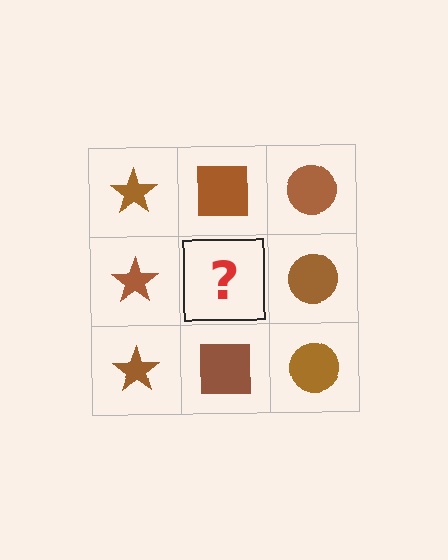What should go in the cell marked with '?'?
The missing cell should contain a brown square.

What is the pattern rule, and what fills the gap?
The rule is that each column has a consistent shape. The gap should be filled with a brown square.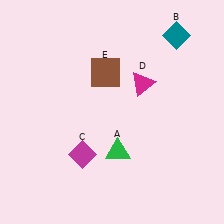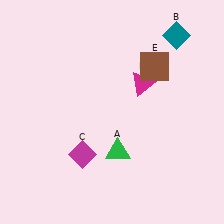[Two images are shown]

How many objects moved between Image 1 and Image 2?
1 object moved between the two images.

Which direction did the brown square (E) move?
The brown square (E) moved right.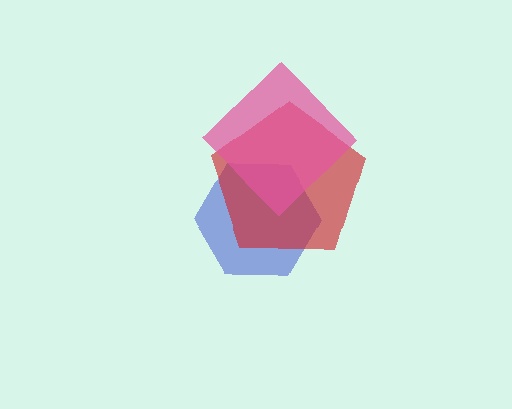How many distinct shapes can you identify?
There are 3 distinct shapes: a blue hexagon, a red pentagon, a pink diamond.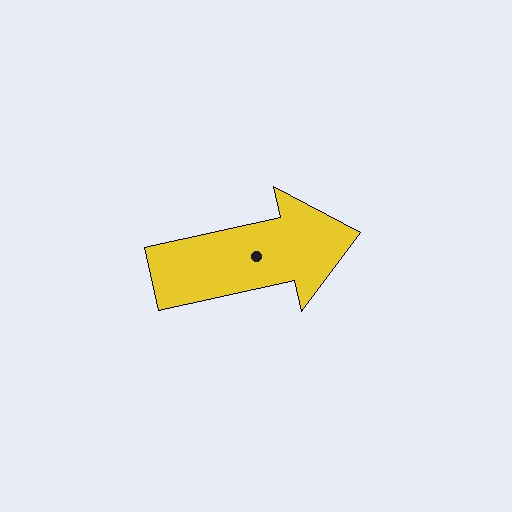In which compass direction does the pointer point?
East.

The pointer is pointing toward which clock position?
Roughly 3 o'clock.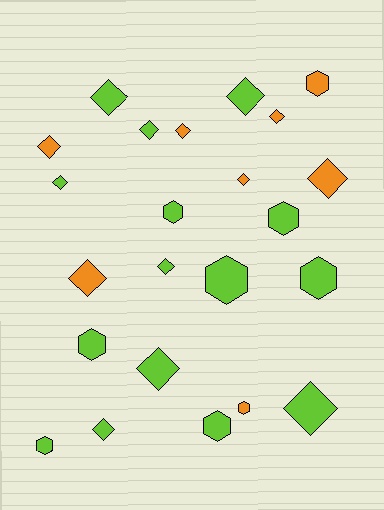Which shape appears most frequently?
Diamond, with 14 objects.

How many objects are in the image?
There are 23 objects.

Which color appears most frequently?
Lime, with 15 objects.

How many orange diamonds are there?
There are 6 orange diamonds.